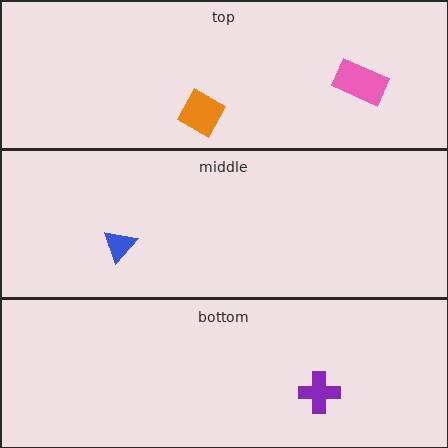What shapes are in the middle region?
The blue triangle.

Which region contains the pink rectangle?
The top region.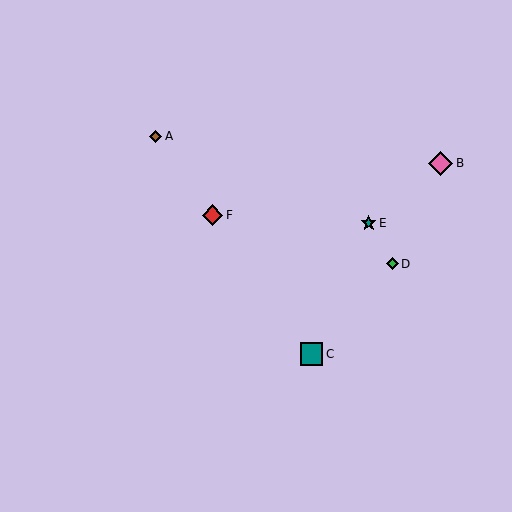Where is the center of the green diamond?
The center of the green diamond is at (392, 264).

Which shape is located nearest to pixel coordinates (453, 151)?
The pink diamond (labeled B) at (441, 163) is nearest to that location.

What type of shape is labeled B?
Shape B is a pink diamond.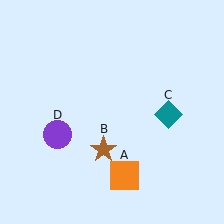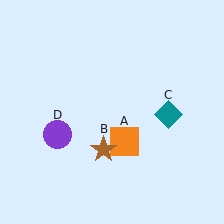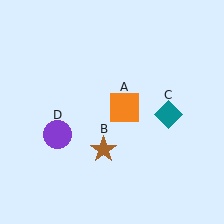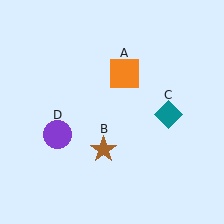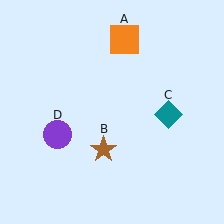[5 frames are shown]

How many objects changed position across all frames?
1 object changed position: orange square (object A).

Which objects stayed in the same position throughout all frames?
Brown star (object B) and teal diamond (object C) and purple circle (object D) remained stationary.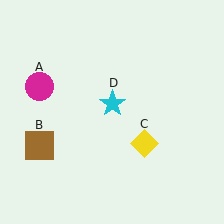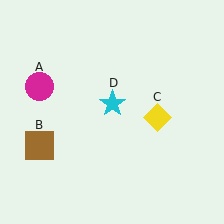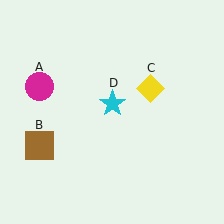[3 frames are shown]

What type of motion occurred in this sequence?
The yellow diamond (object C) rotated counterclockwise around the center of the scene.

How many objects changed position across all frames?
1 object changed position: yellow diamond (object C).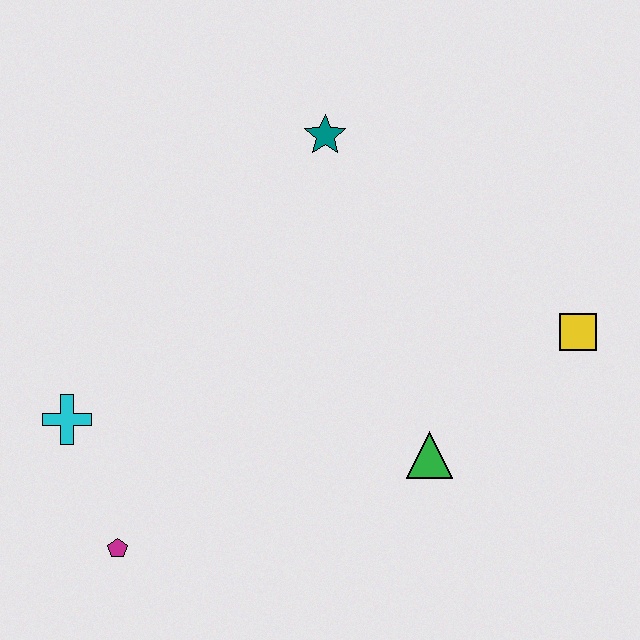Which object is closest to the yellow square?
The green triangle is closest to the yellow square.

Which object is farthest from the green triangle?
The cyan cross is farthest from the green triangle.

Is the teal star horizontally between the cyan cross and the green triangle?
Yes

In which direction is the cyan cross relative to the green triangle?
The cyan cross is to the left of the green triangle.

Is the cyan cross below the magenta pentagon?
No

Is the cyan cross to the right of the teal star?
No